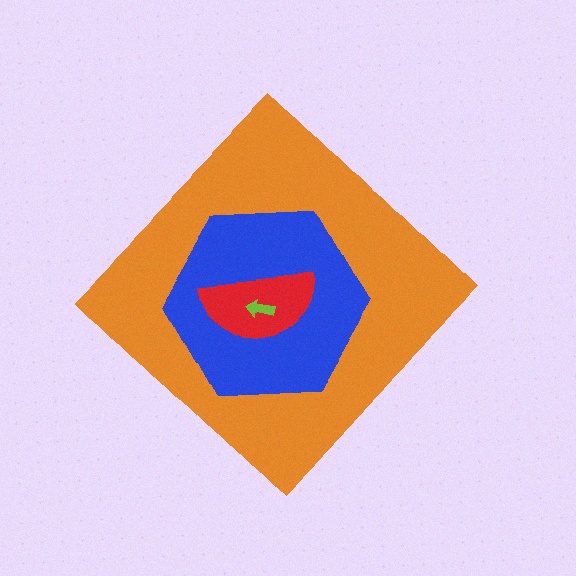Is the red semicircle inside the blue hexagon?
Yes.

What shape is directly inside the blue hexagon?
The red semicircle.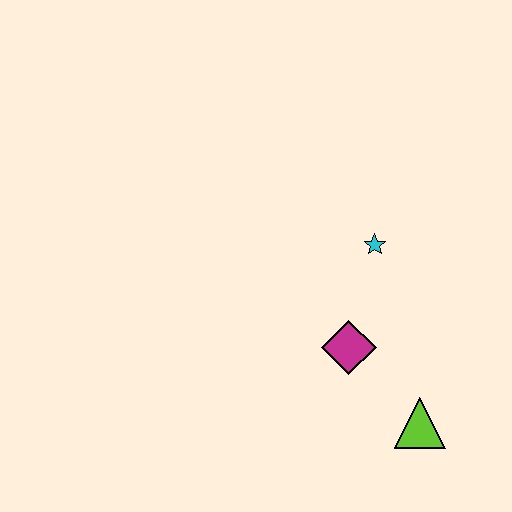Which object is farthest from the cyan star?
The lime triangle is farthest from the cyan star.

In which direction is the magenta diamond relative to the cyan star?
The magenta diamond is below the cyan star.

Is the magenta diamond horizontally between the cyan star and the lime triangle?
No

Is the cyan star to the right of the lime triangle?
No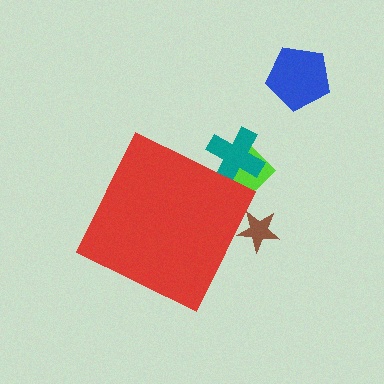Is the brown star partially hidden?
Yes, the brown star is partially hidden behind the red diamond.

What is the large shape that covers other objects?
A red diamond.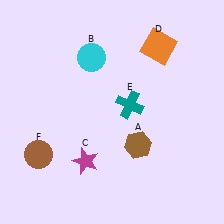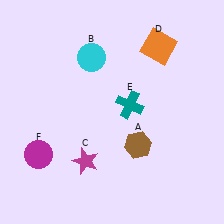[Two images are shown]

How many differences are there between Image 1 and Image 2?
There is 1 difference between the two images.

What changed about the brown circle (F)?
In Image 1, F is brown. In Image 2, it changed to magenta.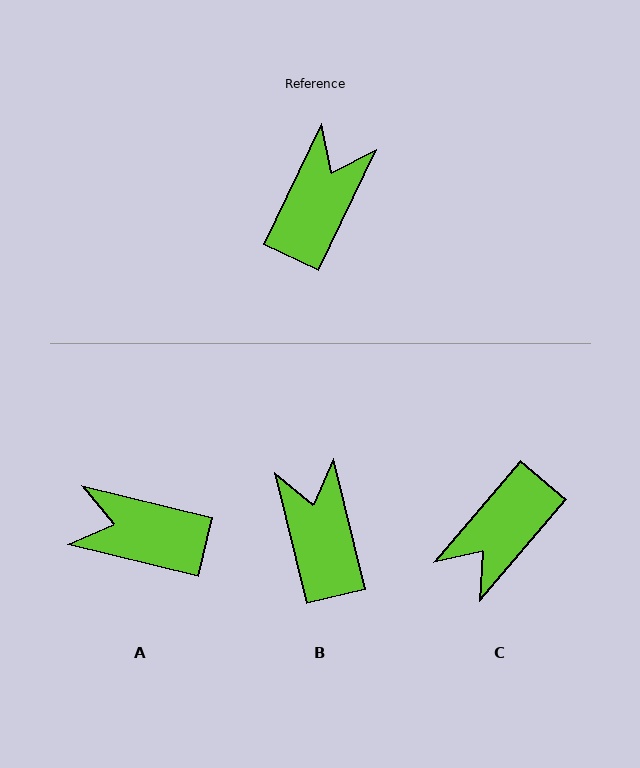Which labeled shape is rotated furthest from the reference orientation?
C, about 165 degrees away.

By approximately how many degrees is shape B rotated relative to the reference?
Approximately 39 degrees counter-clockwise.